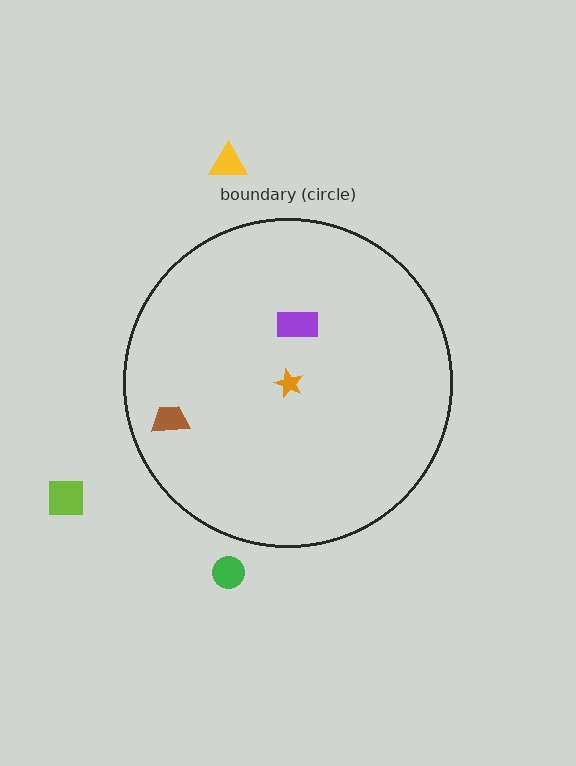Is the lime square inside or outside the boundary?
Outside.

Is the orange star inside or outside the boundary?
Inside.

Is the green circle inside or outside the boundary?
Outside.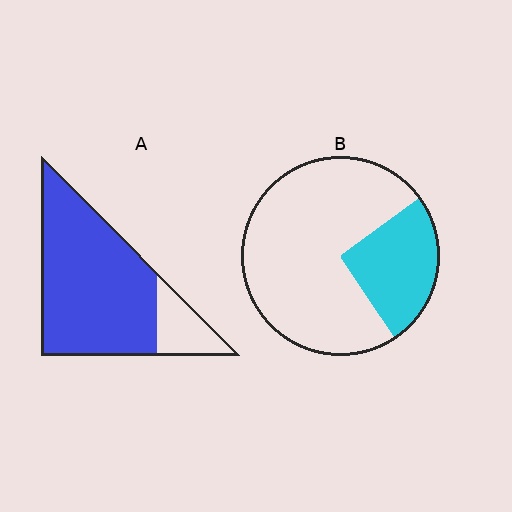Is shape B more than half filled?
No.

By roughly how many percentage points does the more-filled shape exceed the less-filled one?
By roughly 55 percentage points (A over B).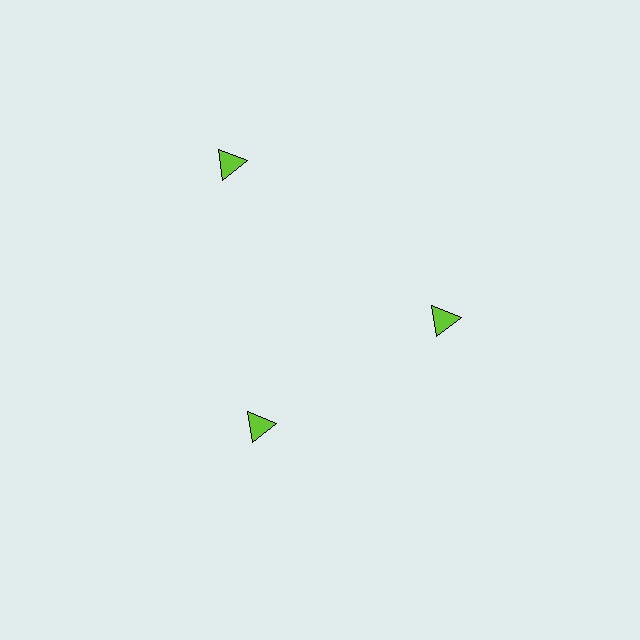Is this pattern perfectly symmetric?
No. The 3 lime triangles are arranged in a ring, but one element near the 11 o'clock position is pushed outward from the center, breaking the 3-fold rotational symmetry.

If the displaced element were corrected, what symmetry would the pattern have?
It would have 3-fold rotational symmetry — the pattern would map onto itself every 120 degrees.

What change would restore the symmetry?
The symmetry would be restored by moving it inward, back onto the ring so that all 3 triangles sit at equal angles and equal distance from the center.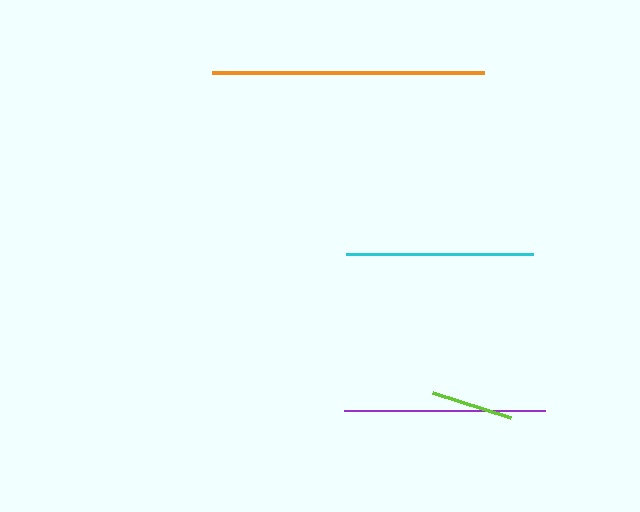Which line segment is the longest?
The orange line is the longest at approximately 272 pixels.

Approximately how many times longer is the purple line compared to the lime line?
The purple line is approximately 2.5 times the length of the lime line.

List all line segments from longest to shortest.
From longest to shortest: orange, purple, cyan, lime.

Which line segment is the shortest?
The lime line is the shortest at approximately 81 pixels.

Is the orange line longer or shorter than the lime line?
The orange line is longer than the lime line.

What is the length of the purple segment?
The purple segment is approximately 201 pixels long.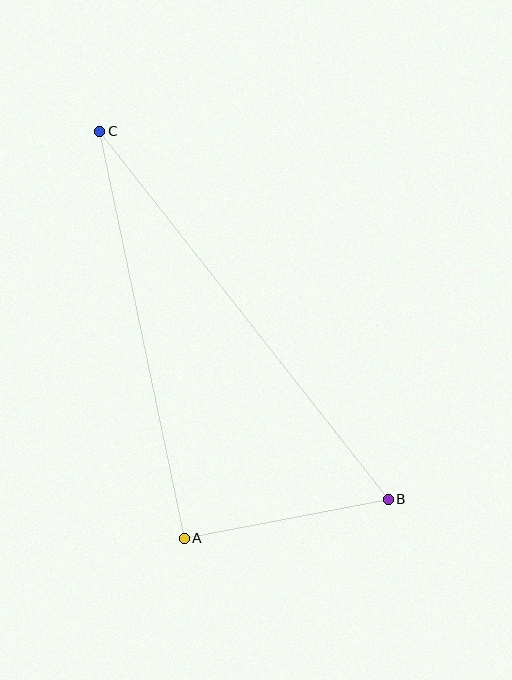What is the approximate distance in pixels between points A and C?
The distance between A and C is approximately 415 pixels.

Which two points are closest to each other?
Points A and B are closest to each other.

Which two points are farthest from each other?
Points B and C are farthest from each other.